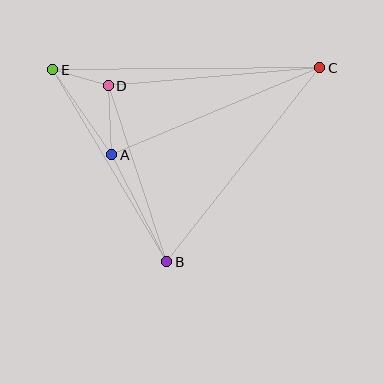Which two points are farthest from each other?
Points C and E are farthest from each other.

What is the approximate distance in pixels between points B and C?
The distance between B and C is approximately 247 pixels.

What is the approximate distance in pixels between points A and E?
The distance between A and E is approximately 103 pixels.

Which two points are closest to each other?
Points D and E are closest to each other.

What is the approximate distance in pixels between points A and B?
The distance between A and B is approximately 121 pixels.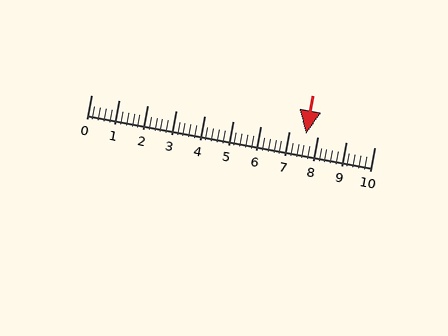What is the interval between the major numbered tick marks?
The major tick marks are spaced 1 units apart.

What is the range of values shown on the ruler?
The ruler shows values from 0 to 10.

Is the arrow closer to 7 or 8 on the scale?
The arrow is closer to 8.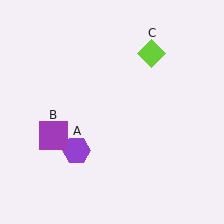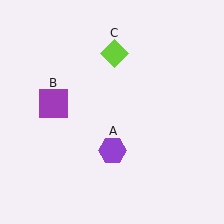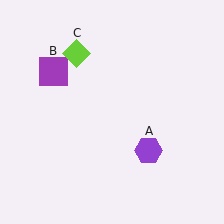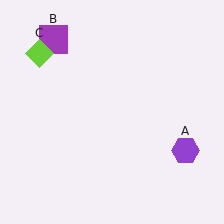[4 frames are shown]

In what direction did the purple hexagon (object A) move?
The purple hexagon (object A) moved right.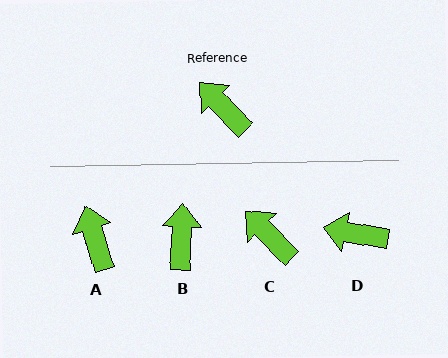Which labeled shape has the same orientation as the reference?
C.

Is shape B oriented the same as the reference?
No, it is off by about 47 degrees.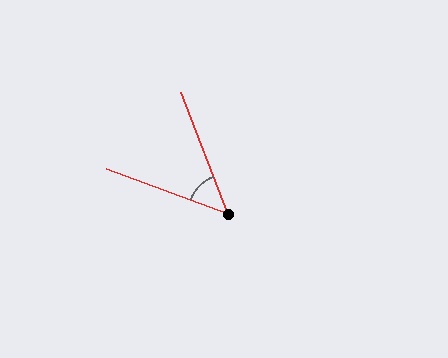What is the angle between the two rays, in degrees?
Approximately 49 degrees.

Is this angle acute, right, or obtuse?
It is acute.